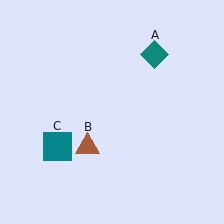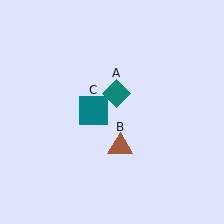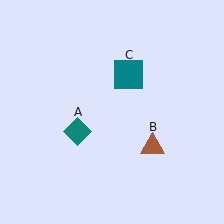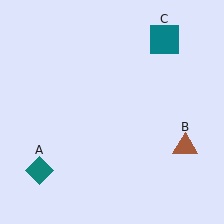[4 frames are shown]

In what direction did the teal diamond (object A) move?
The teal diamond (object A) moved down and to the left.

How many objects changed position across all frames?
3 objects changed position: teal diamond (object A), brown triangle (object B), teal square (object C).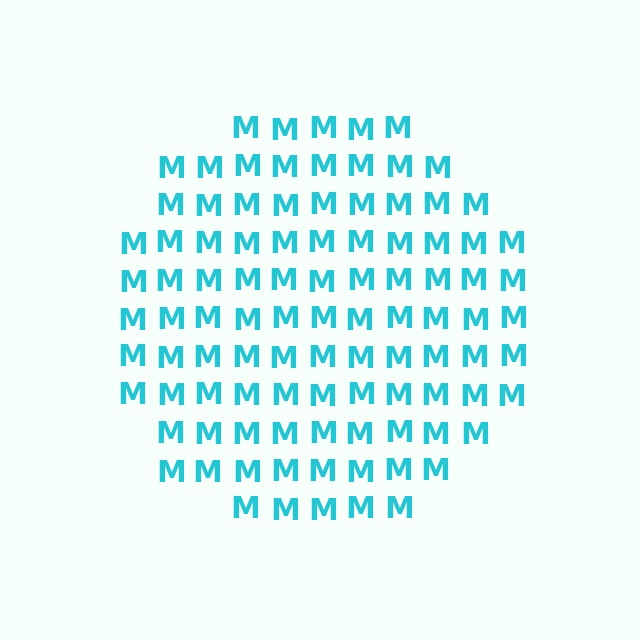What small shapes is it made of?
It is made of small letter M's.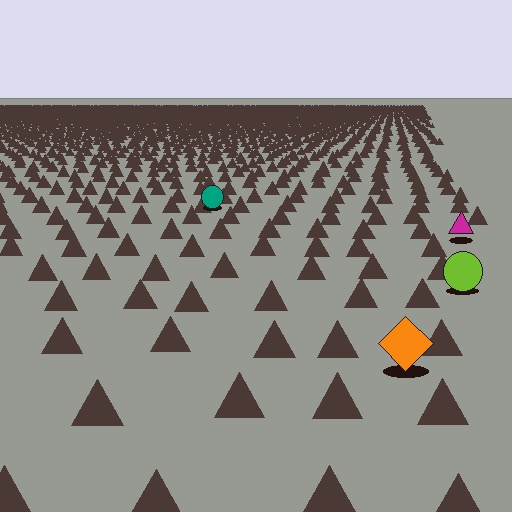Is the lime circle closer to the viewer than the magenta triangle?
Yes. The lime circle is closer — you can tell from the texture gradient: the ground texture is coarser near it.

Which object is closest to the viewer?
The orange diamond is closest. The texture marks near it are larger and more spread out.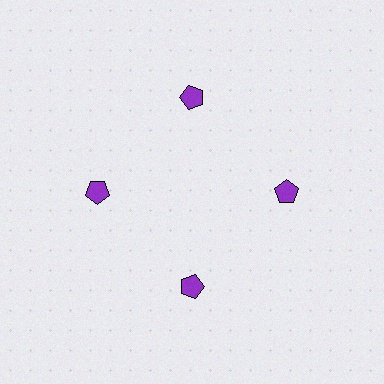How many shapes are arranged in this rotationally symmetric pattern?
There are 4 shapes, arranged in 4 groups of 1.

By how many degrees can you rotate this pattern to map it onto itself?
The pattern maps onto itself every 90 degrees of rotation.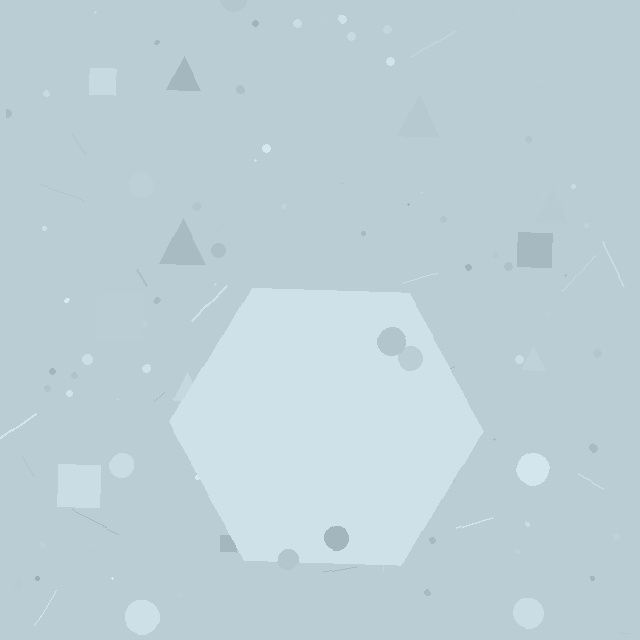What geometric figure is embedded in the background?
A hexagon is embedded in the background.